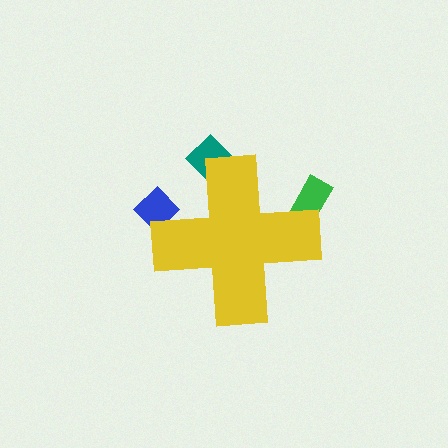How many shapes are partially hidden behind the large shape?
3 shapes are partially hidden.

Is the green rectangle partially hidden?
Yes, the green rectangle is partially hidden behind the yellow cross.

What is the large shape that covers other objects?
A yellow cross.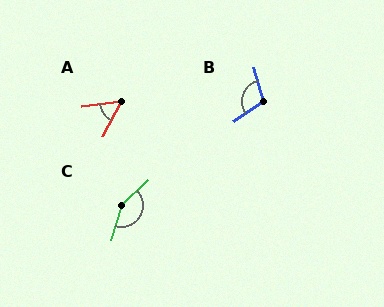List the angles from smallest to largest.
A (55°), B (109°), C (149°).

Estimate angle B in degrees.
Approximately 109 degrees.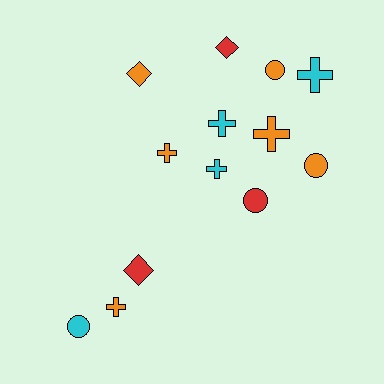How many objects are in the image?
There are 13 objects.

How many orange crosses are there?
There are 3 orange crosses.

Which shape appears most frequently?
Cross, with 6 objects.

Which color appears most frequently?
Orange, with 6 objects.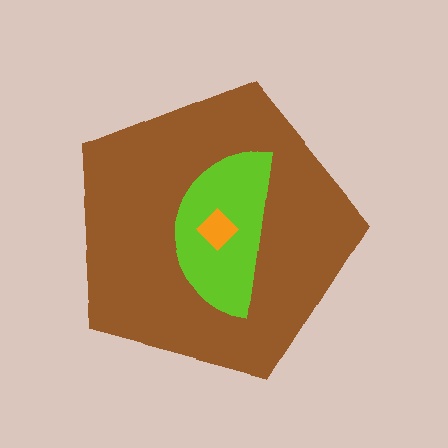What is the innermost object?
The orange diamond.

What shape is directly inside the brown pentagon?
The lime semicircle.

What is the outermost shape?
The brown pentagon.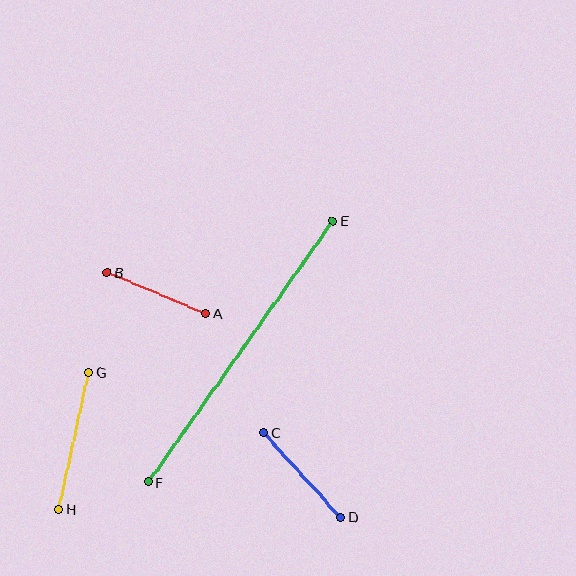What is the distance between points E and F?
The distance is approximately 320 pixels.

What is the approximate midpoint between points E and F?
The midpoint is at approximately (241, 351) pixels.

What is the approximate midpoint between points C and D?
The midpoint is at approximately (302, 475) pixels.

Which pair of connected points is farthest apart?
Points E and F are farthest apart.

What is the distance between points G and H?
The distance is approximately 140 pixels.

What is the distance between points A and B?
The distance is approximately 107 pixels.